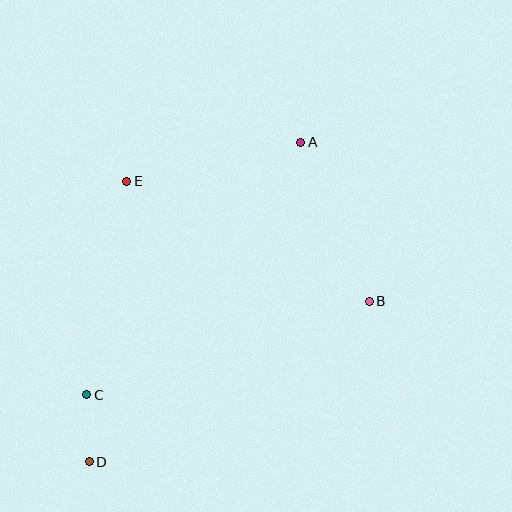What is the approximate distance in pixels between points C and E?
The distance between C and E is approximately 217 pixels.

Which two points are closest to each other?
Points C and D are closest to each other.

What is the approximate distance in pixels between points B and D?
The distance between B and D is approximately 323 pixels.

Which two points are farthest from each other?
Points A and D are farthest from each other.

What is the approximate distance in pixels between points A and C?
The distance between A and C is approximately 331 pixels.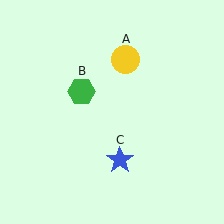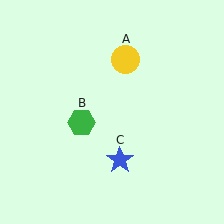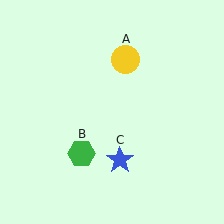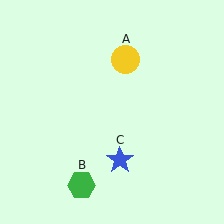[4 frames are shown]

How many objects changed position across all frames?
1 object changed position: green hexagon (object B).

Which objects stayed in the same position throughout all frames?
Yellow circle (object A) and blue star (object C) remained stationary.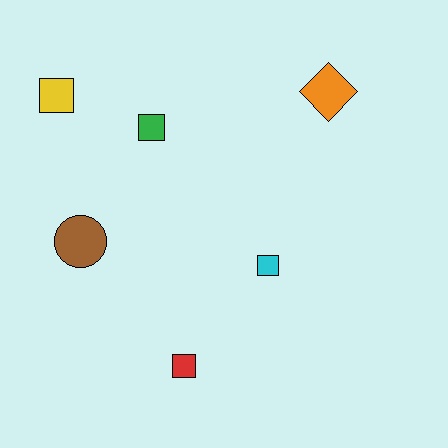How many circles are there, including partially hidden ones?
There is 1 circle.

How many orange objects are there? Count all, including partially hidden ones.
There is 1 orange object.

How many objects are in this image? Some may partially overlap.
There are 6 objects.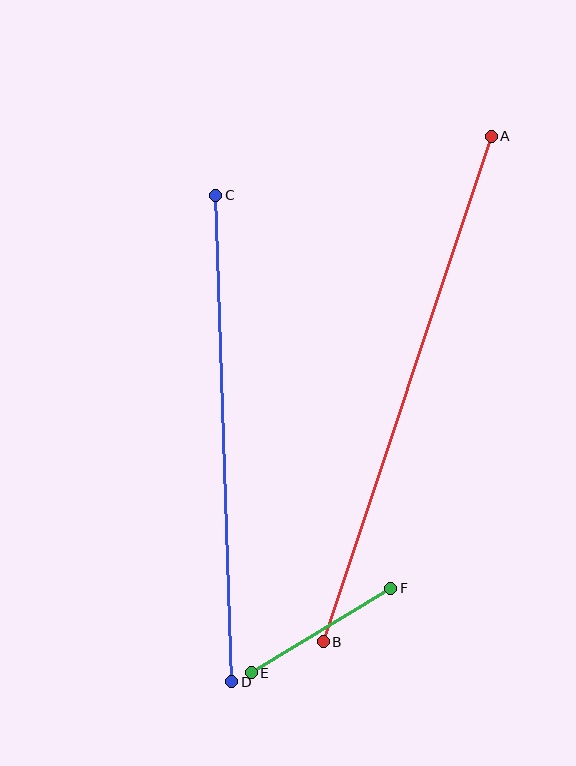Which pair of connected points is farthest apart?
Points A and B are farthest apart.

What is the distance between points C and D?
The distance is approximately 487 pixels.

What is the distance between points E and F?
The distance is approximately 163 pixels.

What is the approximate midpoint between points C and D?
The midpoint is at approximately (224, 439) pixels.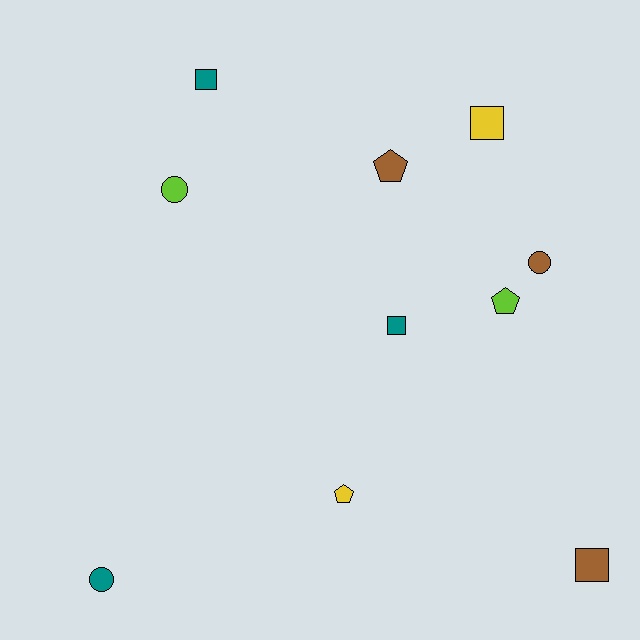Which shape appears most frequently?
Square, with 4 objects.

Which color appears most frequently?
Brown, with 3 objects.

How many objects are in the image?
There are 10 objects.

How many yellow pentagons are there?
There is 1 yellow pentagon.